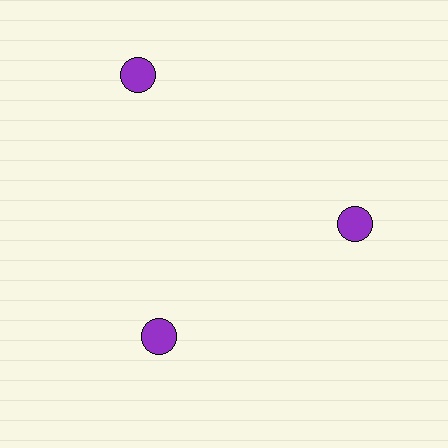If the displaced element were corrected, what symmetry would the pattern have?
It would have 3-fold rotational symmetry — the pattern would map onto itself every 120 degrees.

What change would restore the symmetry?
The symmetry would be restored by moving it inward, back onto the ring so that all 3 circles sit at equal angles and equal distance from the center.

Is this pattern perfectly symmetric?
No. The 3 purple circles are arranged in a ring, but one element near the 11 o'clock position is pushed outward from the center, breaking the 3-fold rotational symmetry.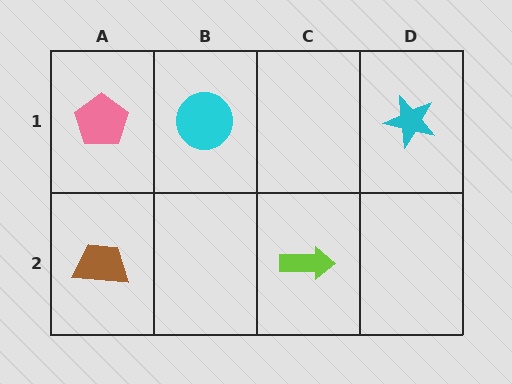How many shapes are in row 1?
3 shapes.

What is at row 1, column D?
A cyan star.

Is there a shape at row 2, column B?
No, that cell is empty.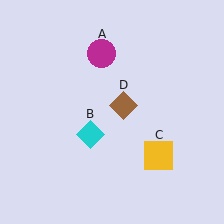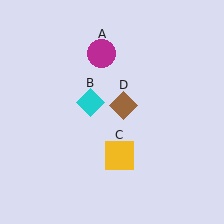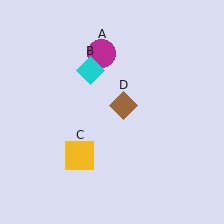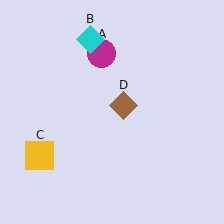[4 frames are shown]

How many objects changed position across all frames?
2 objects changed position: cyan diamond (object B), yellow square (object C).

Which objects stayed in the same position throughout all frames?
Magenta circle (object A) and brown diamond (object D) remained stationary.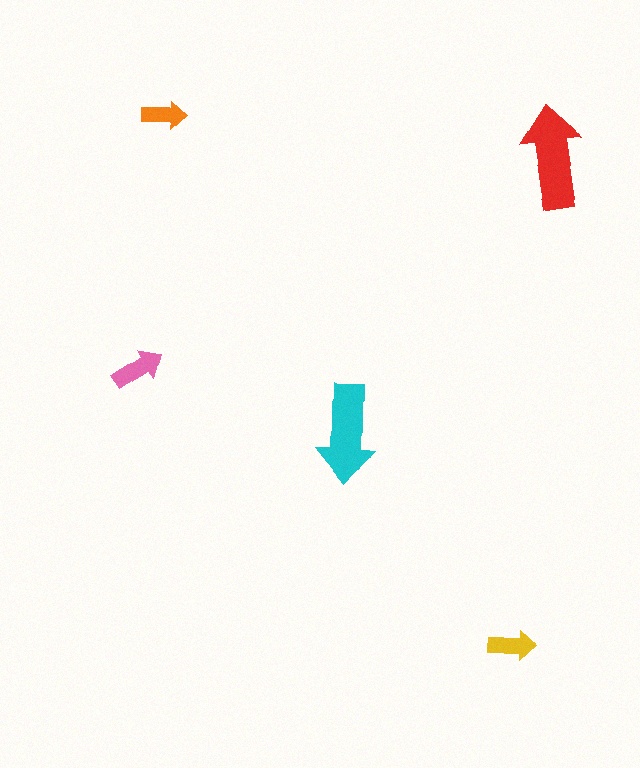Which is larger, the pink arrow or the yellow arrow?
The pink one.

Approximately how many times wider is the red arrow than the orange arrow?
About 2.5 times wider.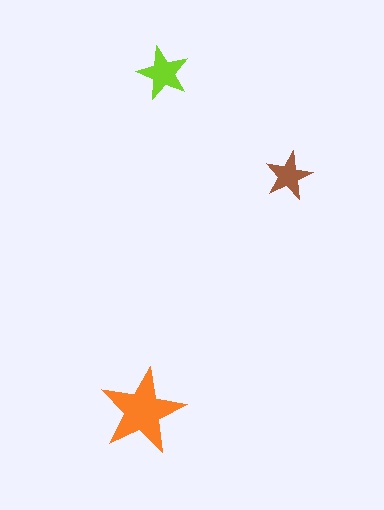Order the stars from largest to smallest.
the orange one, the lime one, the brown one.